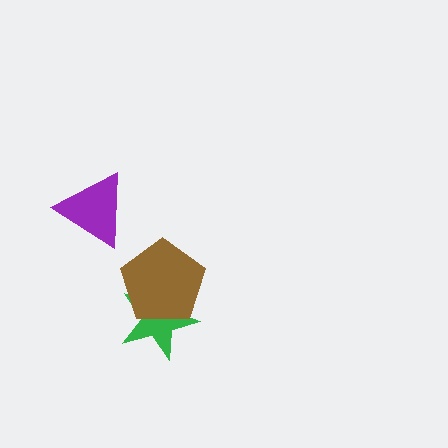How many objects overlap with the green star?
1 object overlaps with the green star.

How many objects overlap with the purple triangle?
0 objects overlap with the purple triangle.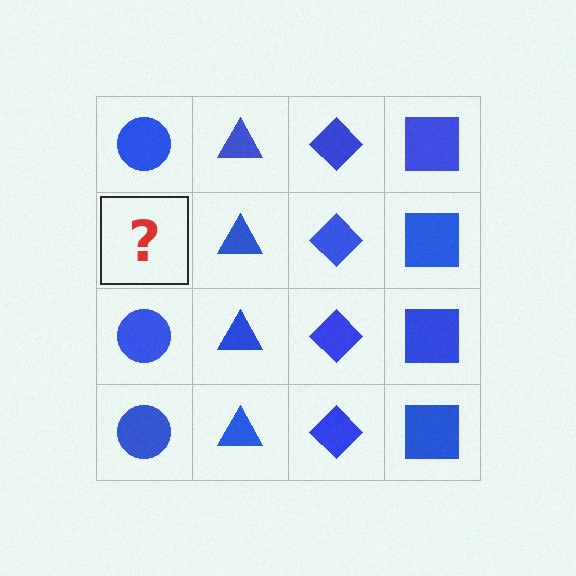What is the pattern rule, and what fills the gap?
The rule is that each column has a consistent shape. The gap should be filled with a blue circle.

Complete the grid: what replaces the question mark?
The question mark should be replaced with a blue circle.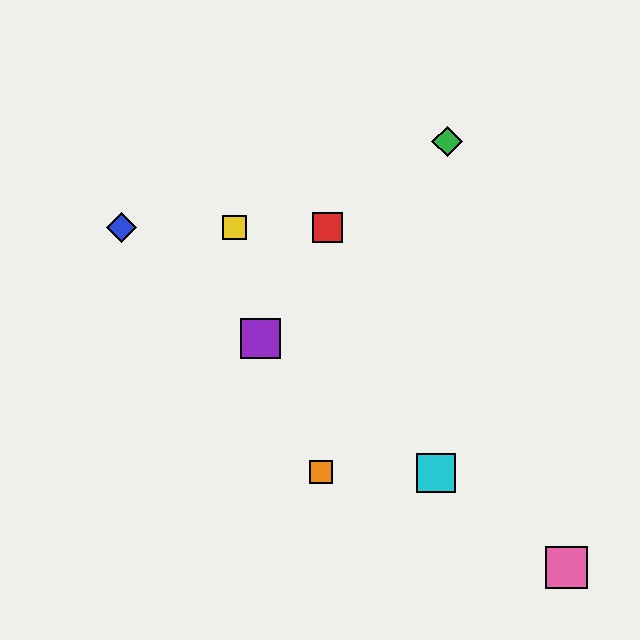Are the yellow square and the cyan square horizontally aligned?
No, the yellow square is at y≈228 and the cyan square is at y≈473.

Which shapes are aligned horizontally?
The red square, the blue diamond, the yellow square are aligned horizontally.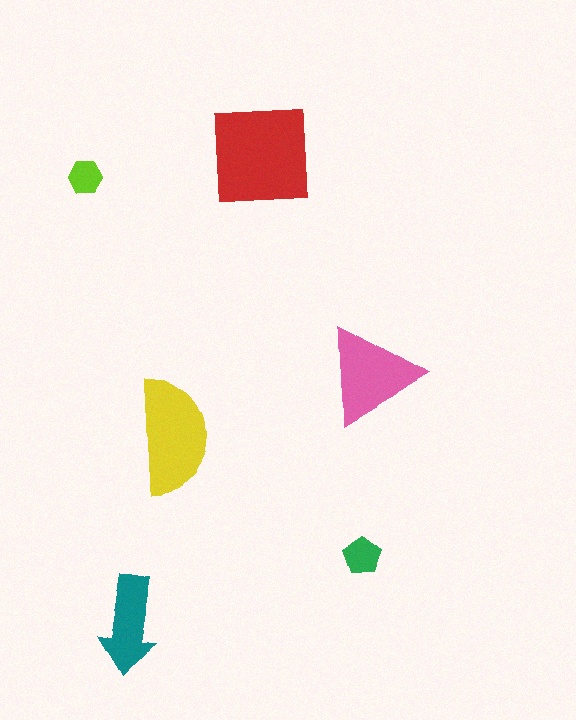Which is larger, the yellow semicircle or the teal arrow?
The yellow semicircle.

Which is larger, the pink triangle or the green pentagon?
The pink triangle.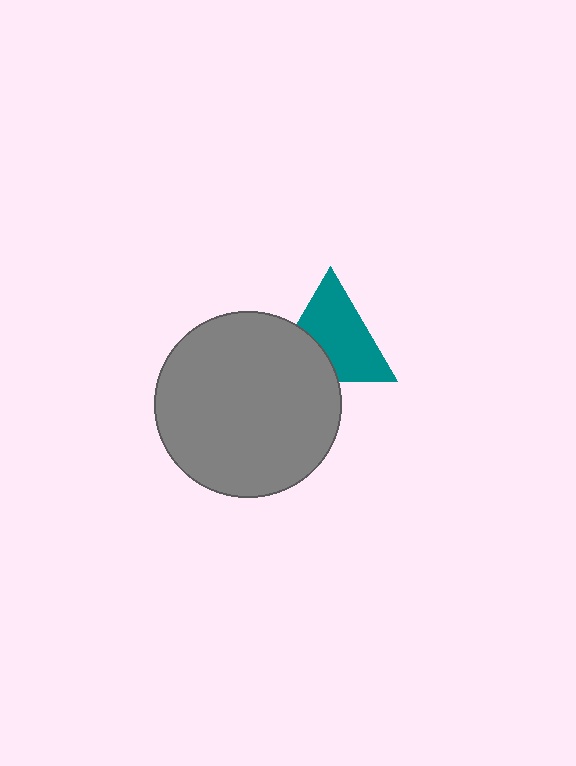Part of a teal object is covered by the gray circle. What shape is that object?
It is a triangle.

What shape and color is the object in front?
The object in front is a gray circle.